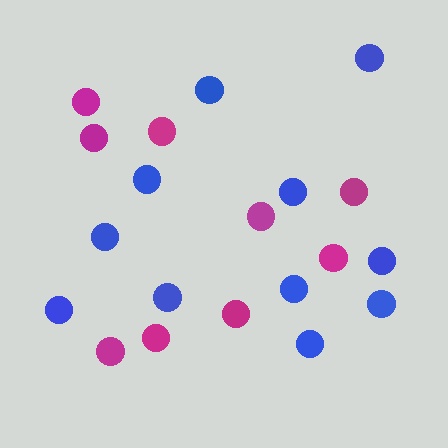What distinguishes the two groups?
There are 2 groups: one group of magenta circles (9) and one group of blue circles (11).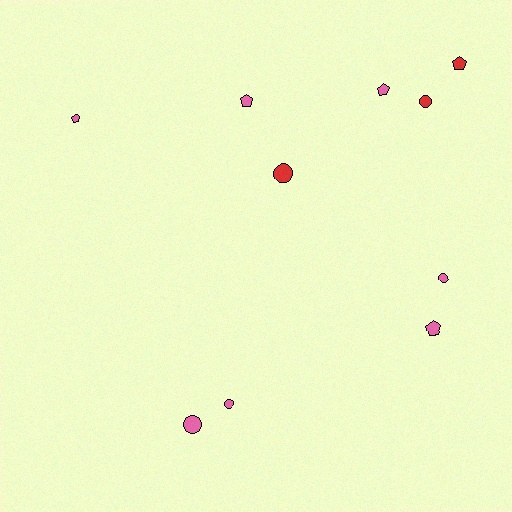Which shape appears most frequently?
Circle, with 5 objects.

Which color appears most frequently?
Pink, with 7 objects.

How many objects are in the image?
There are 10 objects.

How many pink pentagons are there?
There are 4 pink pentagons.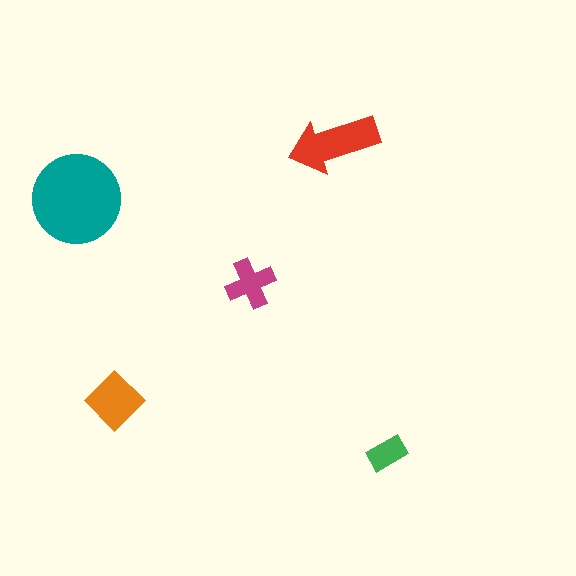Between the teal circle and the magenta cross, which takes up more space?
The teal circle.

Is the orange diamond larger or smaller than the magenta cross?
Larger.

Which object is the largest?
The teal circle.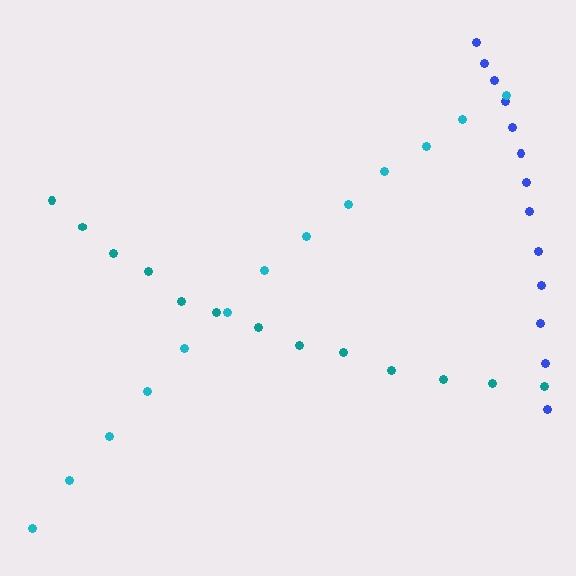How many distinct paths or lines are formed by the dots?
There are 3 distinct paths.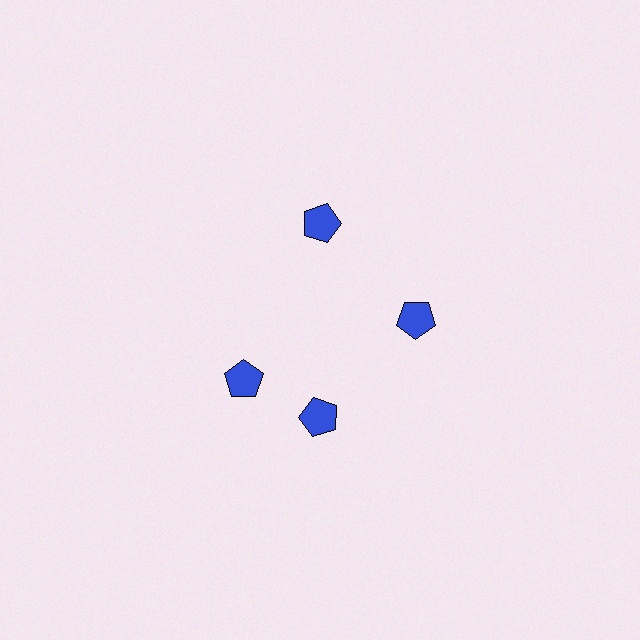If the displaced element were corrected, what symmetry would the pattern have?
It would have 4-fold rotational symmetry — the pattern would map onto itself every 90 degrees.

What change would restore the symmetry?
The symmetry would be restored by rotating it back into even spacing with its neighbors so that all 4 pentagons sit at equal angles and equal distance from the center.